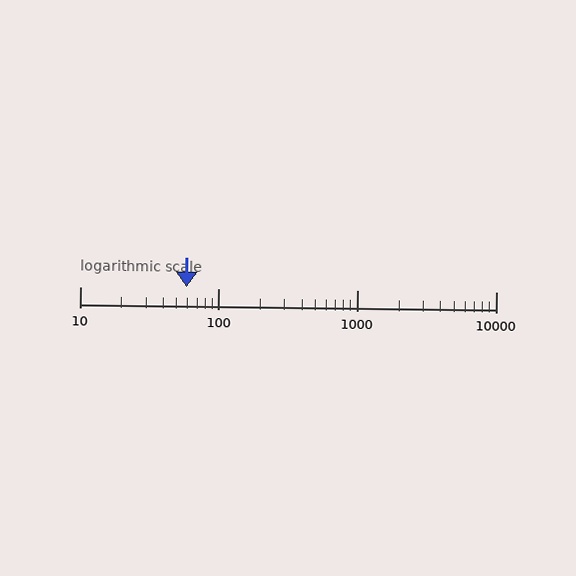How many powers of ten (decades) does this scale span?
The scale spans 3 decades, from 10 to 10000.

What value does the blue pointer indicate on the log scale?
The pointer indicates approximately 59.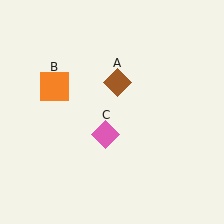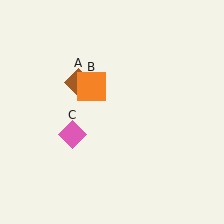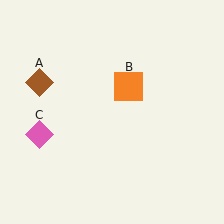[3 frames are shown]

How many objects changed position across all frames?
3 objects changed position: brown diamond (object A), orange square (object B), pink diamond (object C).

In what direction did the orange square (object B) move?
The orange square (object B) moved right.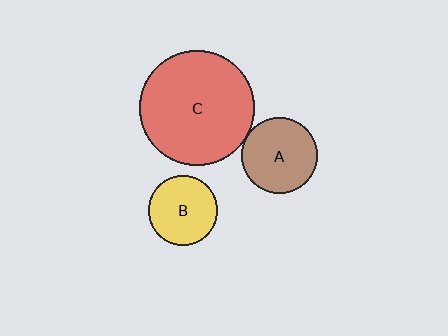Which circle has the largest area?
Circle C (red).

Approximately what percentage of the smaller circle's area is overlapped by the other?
Approximately 5%.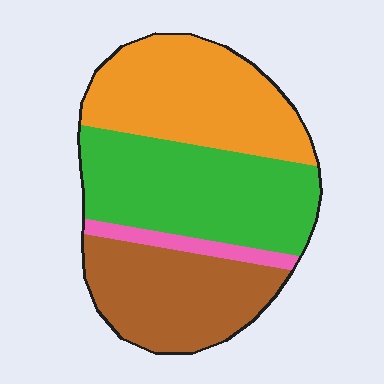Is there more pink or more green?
Green.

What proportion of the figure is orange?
Orange covers 32% of the figure.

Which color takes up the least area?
Pink, at roughly 5%.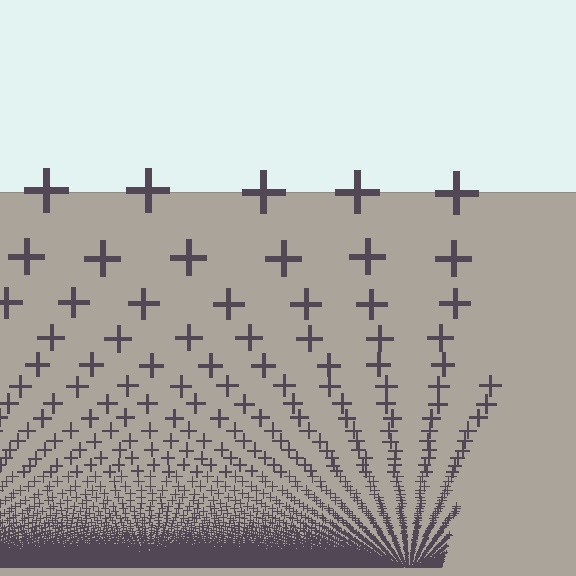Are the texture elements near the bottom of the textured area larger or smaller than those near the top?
Smaller. The gradient is inverted — elements near the bottom are smaller and denser.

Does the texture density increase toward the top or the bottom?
Density increases toward the bottom.